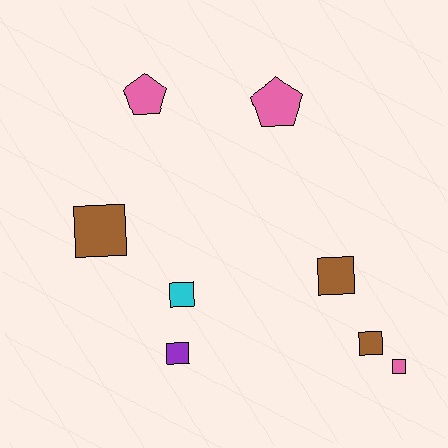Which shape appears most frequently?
Square, with 6 objects.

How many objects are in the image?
There are 8 objects.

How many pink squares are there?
There is 1 pink square.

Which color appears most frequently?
Pink, with 3 objects.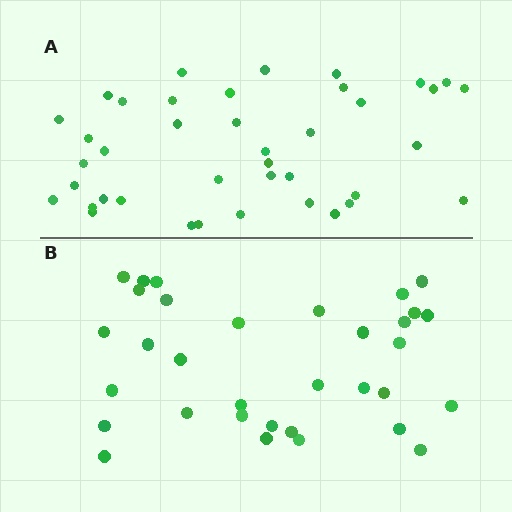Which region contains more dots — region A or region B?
Region A (the top region) has more dots.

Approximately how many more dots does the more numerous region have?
Region A has roughly 8 or so more dots than region B.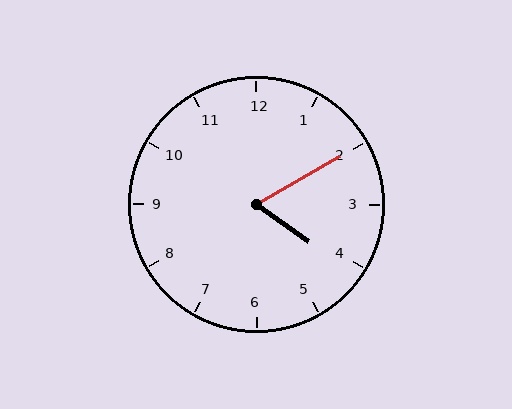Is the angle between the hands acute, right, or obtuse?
It is acute.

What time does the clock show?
4:10.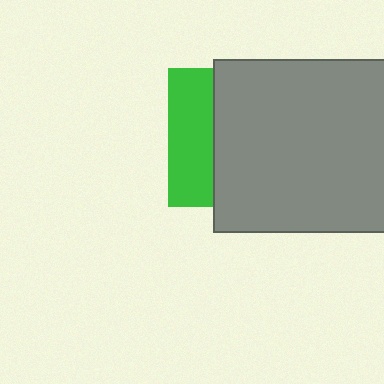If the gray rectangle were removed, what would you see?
You would see the complete green square.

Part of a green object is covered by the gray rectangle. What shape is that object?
It is a square.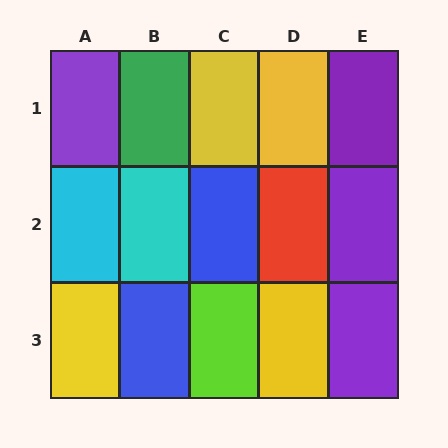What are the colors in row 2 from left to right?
Cyan, cyan, blue, red, purple.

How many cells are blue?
2 cells are blue.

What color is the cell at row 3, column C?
Lime.